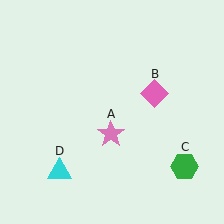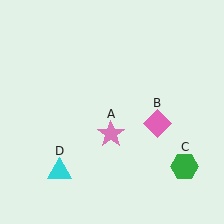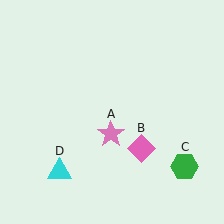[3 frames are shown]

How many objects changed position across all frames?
1 object changed position: pink diamond (object B).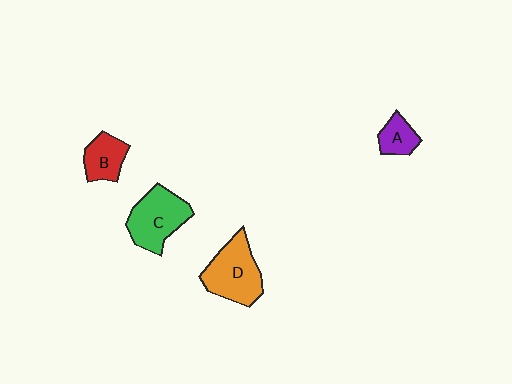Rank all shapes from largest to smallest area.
From largest to smallest: D (orange), C (green), B (red), A (purple).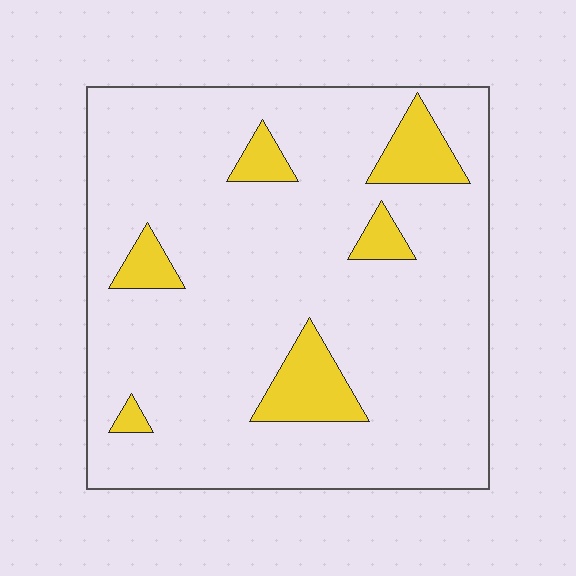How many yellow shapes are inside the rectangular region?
6.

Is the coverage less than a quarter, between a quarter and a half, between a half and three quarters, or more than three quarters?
Less than a quarter.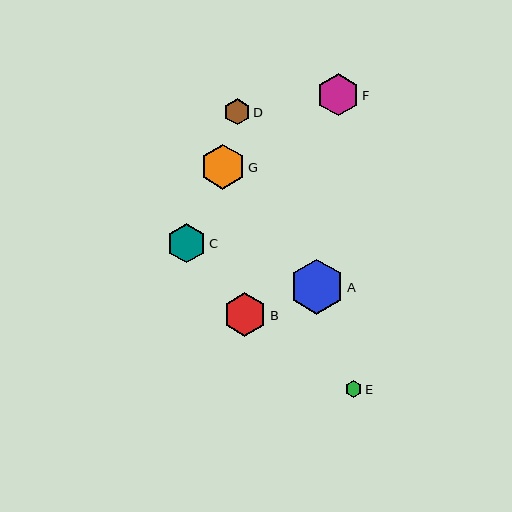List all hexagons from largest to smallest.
From largest to smallest: A, G, B, F, C, D, E.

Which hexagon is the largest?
Hexagon A is the largest with a size of approximately 55 pixels.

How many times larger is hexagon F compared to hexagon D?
Hexagon F is approximately 1.6 times the size of hexagon D.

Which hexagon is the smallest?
Hexagon E is the smallest with a size of approximately 16 pixels.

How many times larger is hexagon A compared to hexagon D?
Hexagon A is approximately 2.1 times the size of hexagon D.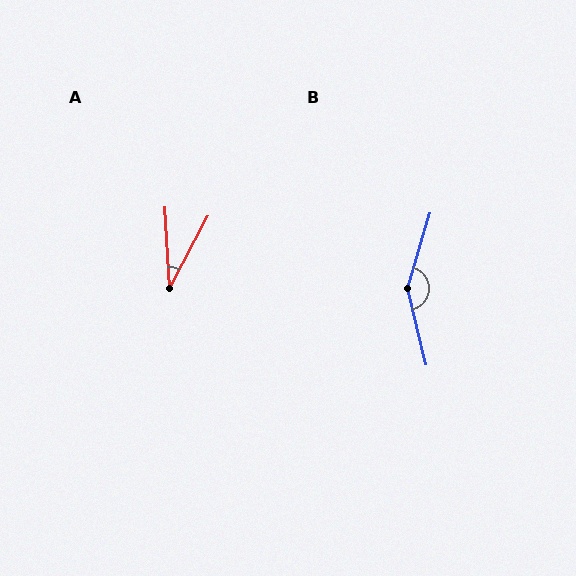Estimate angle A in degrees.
Approximately 31 degrees.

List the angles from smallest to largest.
A (31°), B (149°).